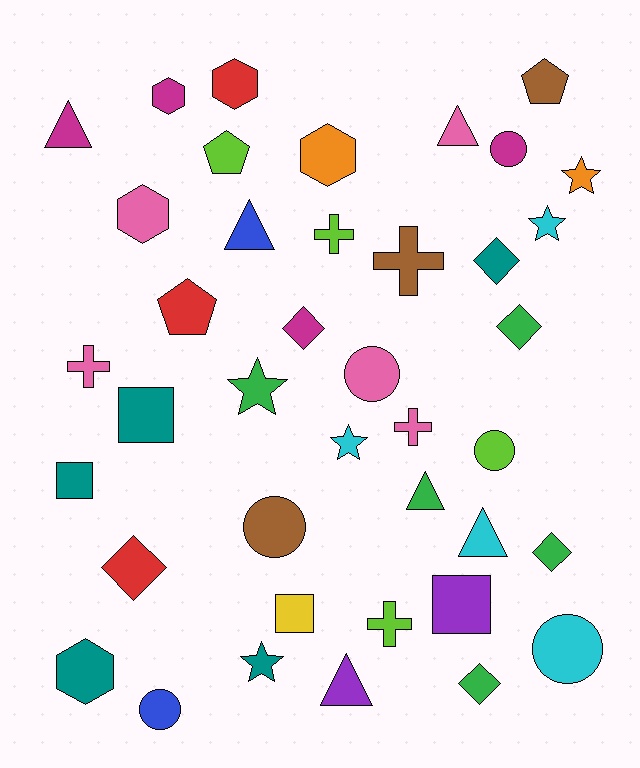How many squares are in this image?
There are 4 squares.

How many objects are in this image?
There are 40 objects.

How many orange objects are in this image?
There are 2 orange objects.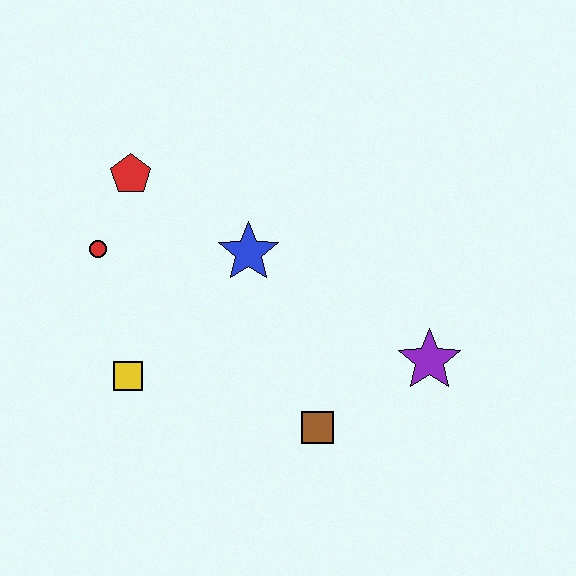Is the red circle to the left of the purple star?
Yes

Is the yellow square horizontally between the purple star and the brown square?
No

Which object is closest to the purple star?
The brown square is closest to the purple star.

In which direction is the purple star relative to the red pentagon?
The purple star is to the right of the red pentagon.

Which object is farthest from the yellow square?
The purple star is farthest from the yellow square.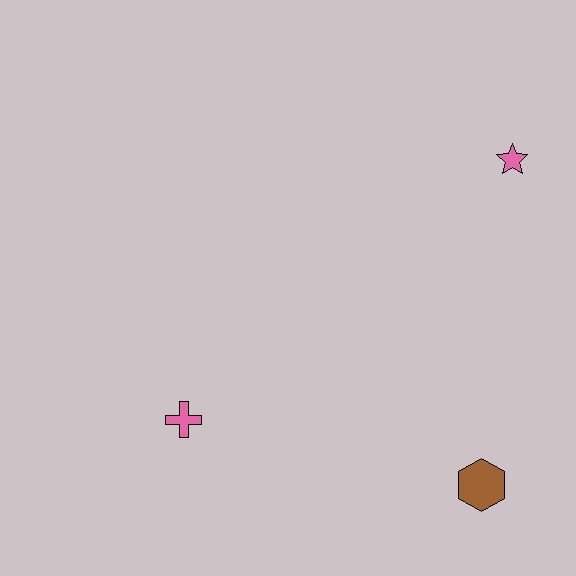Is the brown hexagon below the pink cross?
Yes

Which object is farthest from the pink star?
The pink cross is farthest from the pink star.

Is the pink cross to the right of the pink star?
No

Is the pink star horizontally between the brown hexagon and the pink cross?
No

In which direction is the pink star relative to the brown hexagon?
The pink star is above the brown hexagon.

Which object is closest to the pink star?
The brown hexagon is closest to the pink star.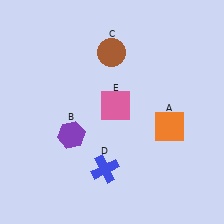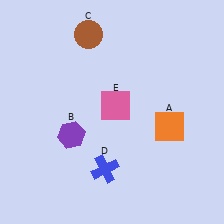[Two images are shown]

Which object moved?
The brown circle (C) moved left.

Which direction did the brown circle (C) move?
The brown circle (C) moved left.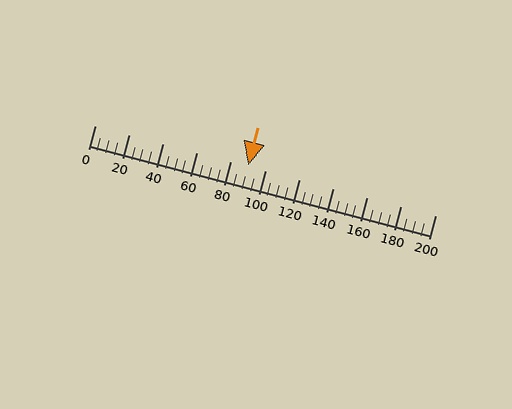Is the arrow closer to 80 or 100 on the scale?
The arrow is closer to 100.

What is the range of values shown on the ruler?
The ruler shows values from 0 to 200.